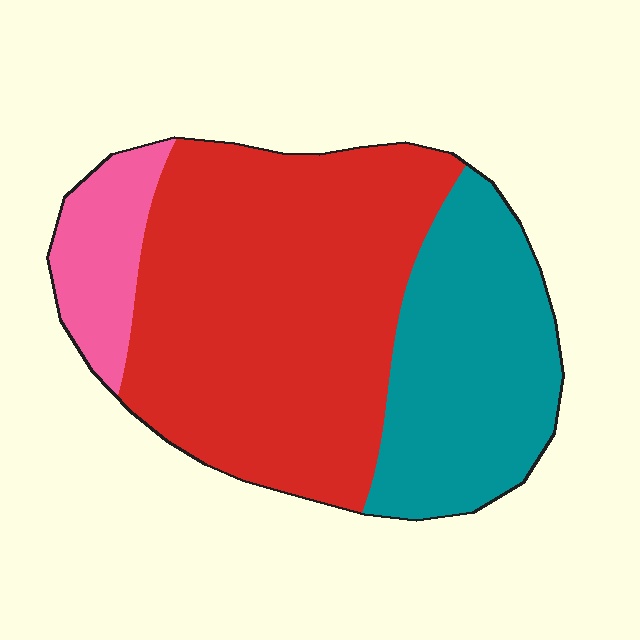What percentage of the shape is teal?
Teal covers roughly 30% of the shape.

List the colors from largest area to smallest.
From largest to smallest: red, teal, pink.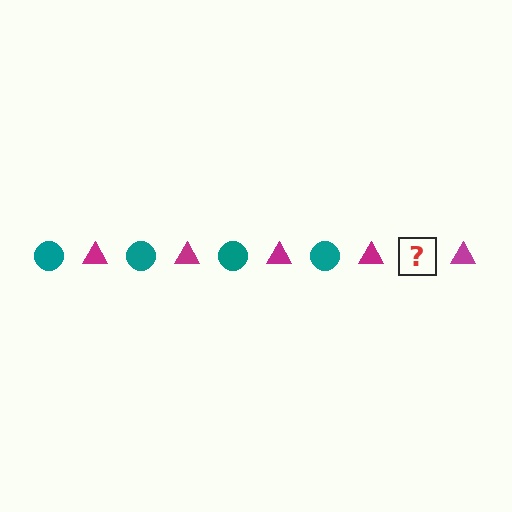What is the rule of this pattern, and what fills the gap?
The rule is that the pattern alternates between teal circle and magenta triangle. The gap should be filled with a teal circle.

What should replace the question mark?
The question mark should be replaced with a teal circle.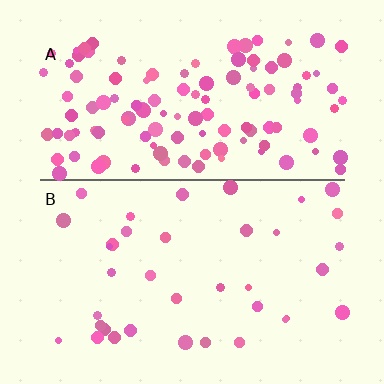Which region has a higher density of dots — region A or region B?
A (the top).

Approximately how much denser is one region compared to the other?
Approximately 3.2× — region A over region B.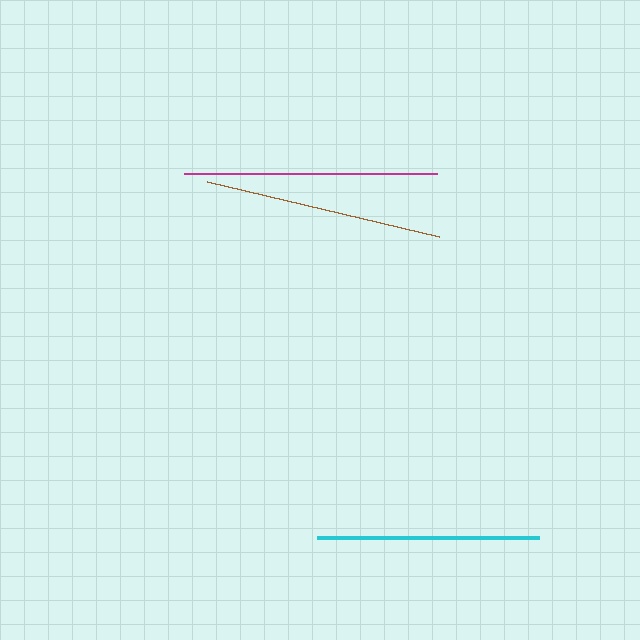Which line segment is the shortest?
The cyan line is the shortest at approximately 223 pixels.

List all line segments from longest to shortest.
From longest to shortest: magenta, brown, cyan.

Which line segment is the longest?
The magenta line is the longest at approximately 252 pixels.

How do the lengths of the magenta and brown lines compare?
The magenta and brown lines are approximately the same length.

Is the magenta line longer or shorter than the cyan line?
The magenta line is longer than the cyan line.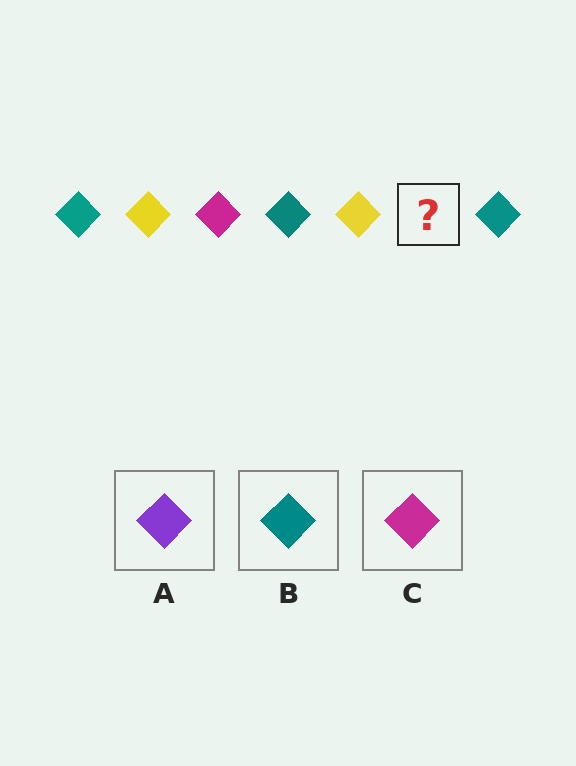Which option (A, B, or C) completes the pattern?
C.